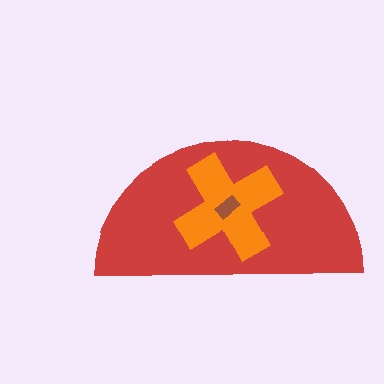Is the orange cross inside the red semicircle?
Yes.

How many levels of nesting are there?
3.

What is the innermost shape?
The brown rectangle.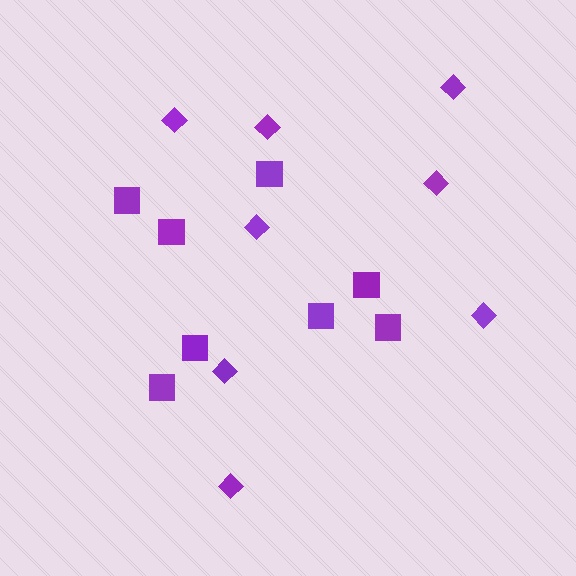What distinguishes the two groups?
There are 2 groups: one group of diamonds (8) and one group of squares (8).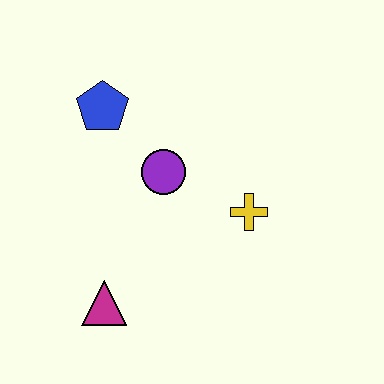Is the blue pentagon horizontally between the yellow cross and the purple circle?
No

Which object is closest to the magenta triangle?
The purple circle is closest to the magenta triangle.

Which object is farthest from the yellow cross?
The blue pentagon is farthest from the yellow cross.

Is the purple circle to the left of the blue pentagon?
No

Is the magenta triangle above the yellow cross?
No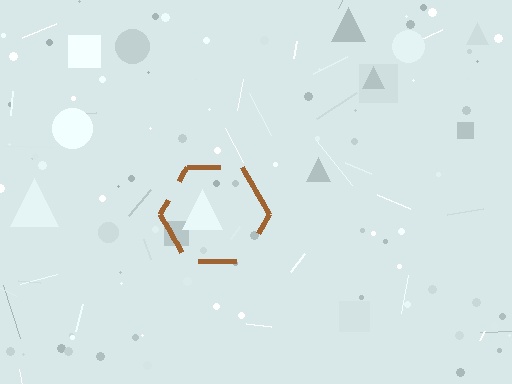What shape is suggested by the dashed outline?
The dashed outline suggests a hexagon.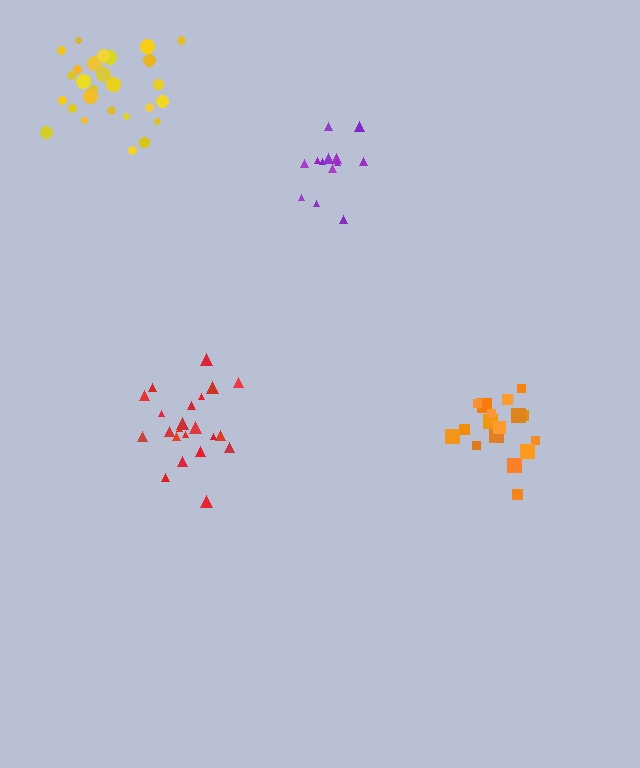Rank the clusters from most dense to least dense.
yellow, orange, purple, red.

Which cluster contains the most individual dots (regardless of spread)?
Yellow (28).